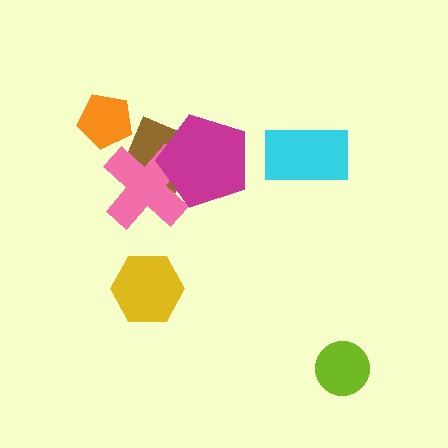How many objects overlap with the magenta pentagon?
2 objects overlap with the magenta pentagon.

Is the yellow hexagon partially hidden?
No, no other shape covers it.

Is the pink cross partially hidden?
Yes, it is partially covered by another shape.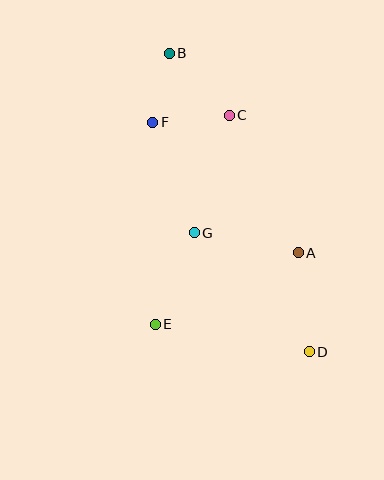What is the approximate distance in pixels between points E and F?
The distance between E and F is approximately 202 pixels.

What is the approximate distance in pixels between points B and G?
The distance between B and G is approximately 181 pixels.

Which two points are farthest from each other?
Points B and D are farthest from each other.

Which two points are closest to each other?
Points B and F are closest to each other.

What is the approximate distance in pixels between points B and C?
The distance between B and C is approximately 86 pixels.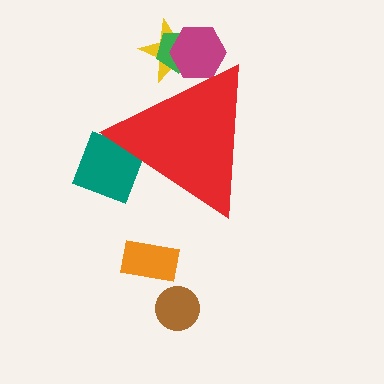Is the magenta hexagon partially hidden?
Yes, the magenta hexagon is partially hidden behind the red triangle.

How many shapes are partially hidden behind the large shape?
4 shapes are partially hidden.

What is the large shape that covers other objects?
A red triangle.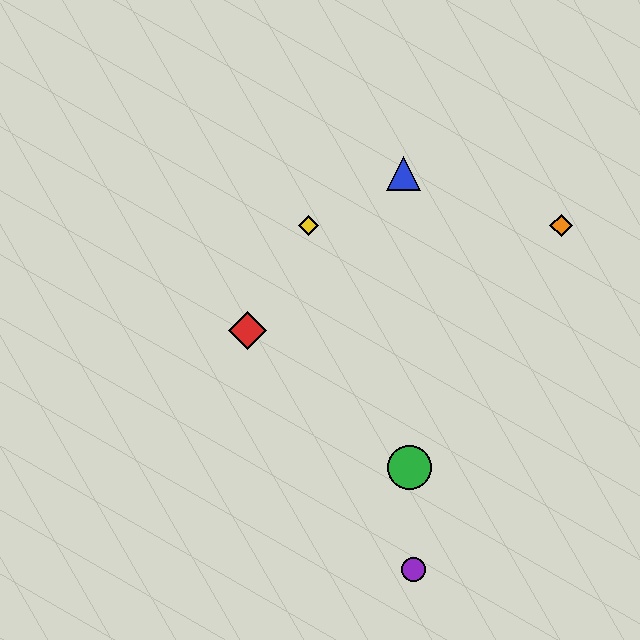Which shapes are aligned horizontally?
The yellow diamond, the orange diamond are aligned horizontally.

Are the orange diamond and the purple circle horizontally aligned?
No, the orange diamond is at y≈225 and the purple circle is at y≈570.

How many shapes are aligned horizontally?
2 shapes (the yellow diamond, the orange diamond) are aligned horizontally.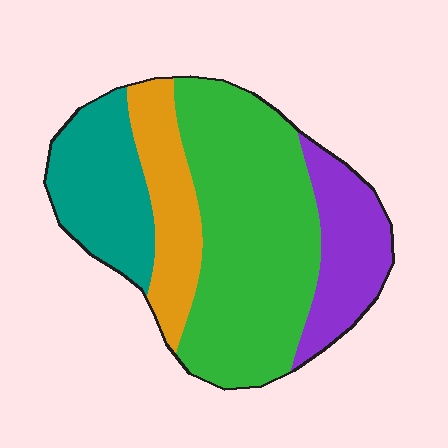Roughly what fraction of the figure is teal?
Teal covers about 20% of the figure.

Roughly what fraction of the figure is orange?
Orange takes up about one sixth (1/6) of the figure.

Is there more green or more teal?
Green.